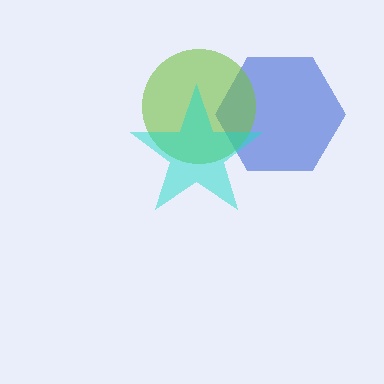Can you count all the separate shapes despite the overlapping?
Yes, there are 3 separate shapes.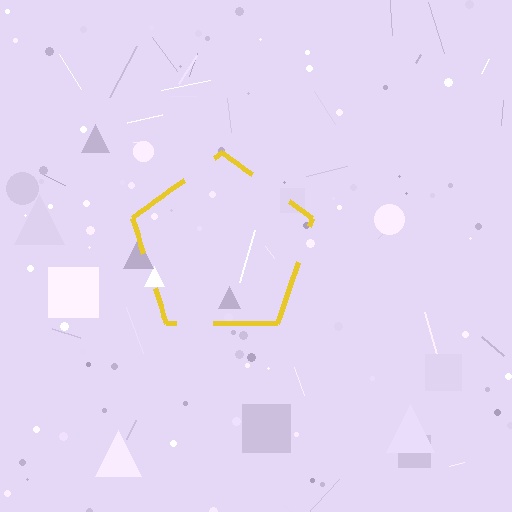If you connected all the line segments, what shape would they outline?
They would outline a pentagon.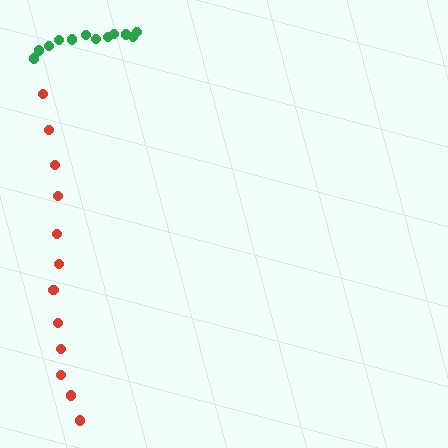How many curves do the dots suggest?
There are 2 distinct paths.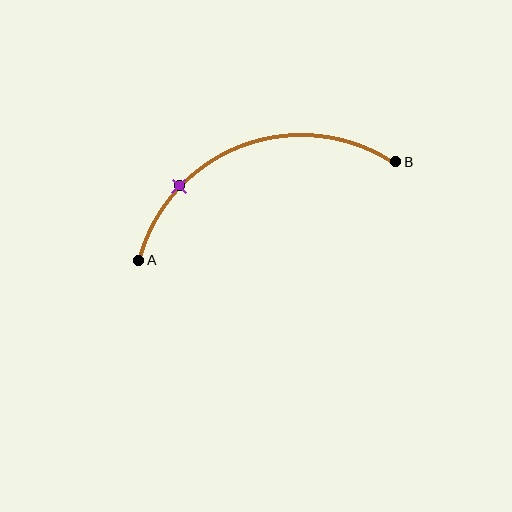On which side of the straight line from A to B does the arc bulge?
The arc bulges above the straight line connecting A and B.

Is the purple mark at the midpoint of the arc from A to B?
No. The purple mark lies on the arc but is closer to endpoint A. The arc midpoint would be at the point on the curve equidistant along the arc from both A and B.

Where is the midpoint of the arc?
The arc midpoint is the point on the curve farthest from the straight line joining A and B. It sits above that line.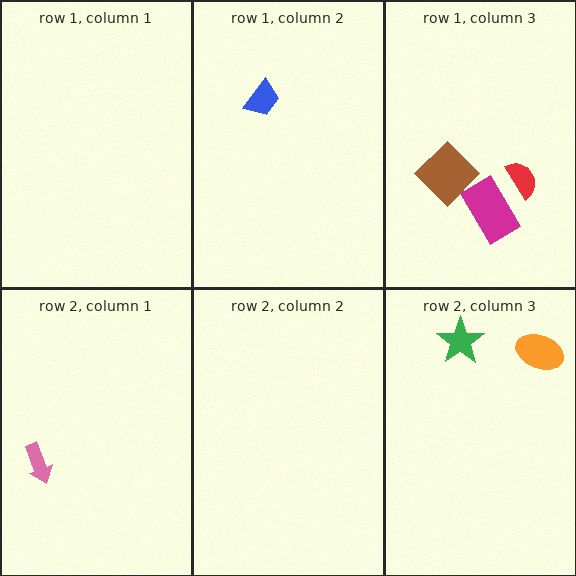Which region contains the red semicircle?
The row 1, column 3 region.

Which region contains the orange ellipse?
The row 2, column 3 region.